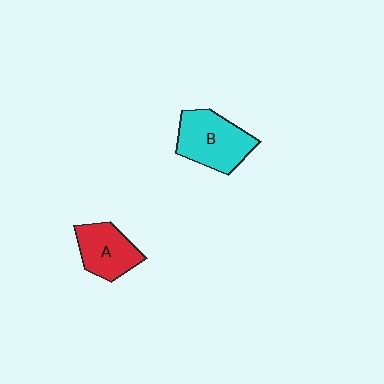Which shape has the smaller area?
Shape A (red).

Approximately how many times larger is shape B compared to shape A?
Approximately 1.3 times.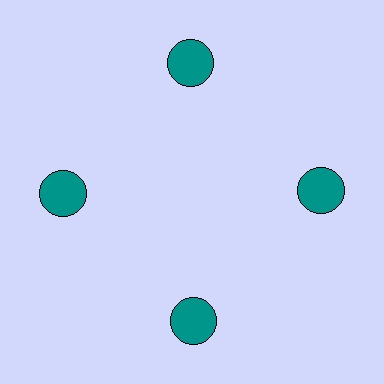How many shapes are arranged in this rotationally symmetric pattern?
There are 4 shapes, arranged in 4 groups of 1.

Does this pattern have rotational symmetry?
Yes, this pattern has 4-fold rotational symmetry. It looks the same after rotating 90 degrees around the center.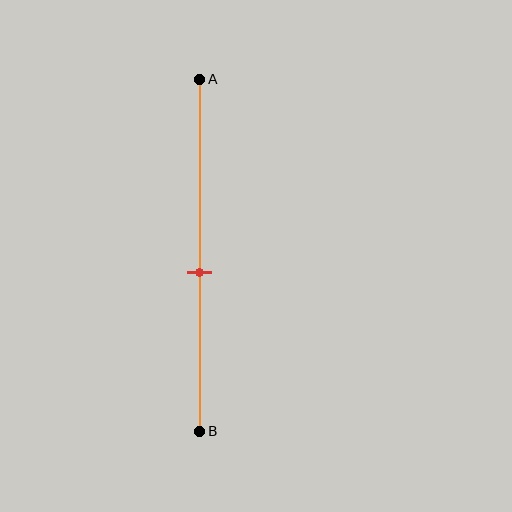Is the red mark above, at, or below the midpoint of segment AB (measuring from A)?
The red mark is below the midpoint of segment AB.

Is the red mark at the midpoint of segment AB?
No, the mark is at about 55% from A, not at the 50% midpoint.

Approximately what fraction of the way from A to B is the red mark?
The red mark is approximately 55% of the way from A to B.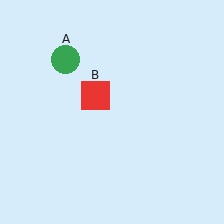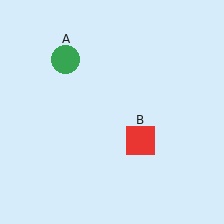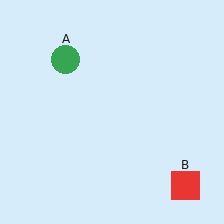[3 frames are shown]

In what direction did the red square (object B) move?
The red square (object B) moved down and to the right.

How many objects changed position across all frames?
1 object changed position: red square (object B).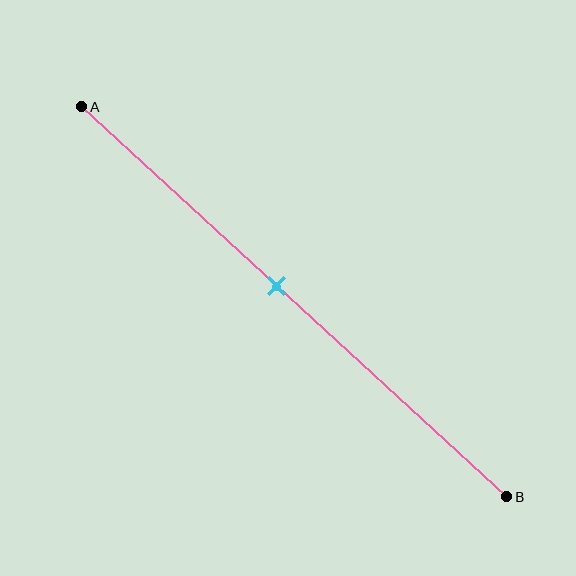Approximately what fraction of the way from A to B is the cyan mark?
The cyan mark is approximately 45% of the way from A to B.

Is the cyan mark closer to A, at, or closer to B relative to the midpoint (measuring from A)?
The cyan mark is closer to point A than the midpoint of segment AB.